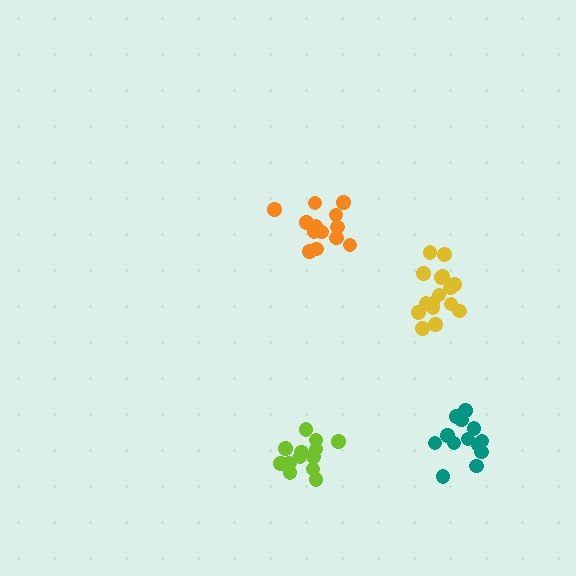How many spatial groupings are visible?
There are 4 spatial groupings.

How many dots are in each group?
Group 1: 13 dots, Group 2: 16 dots, Group 3: 13 dots, Group 4: 13 dots (55 total).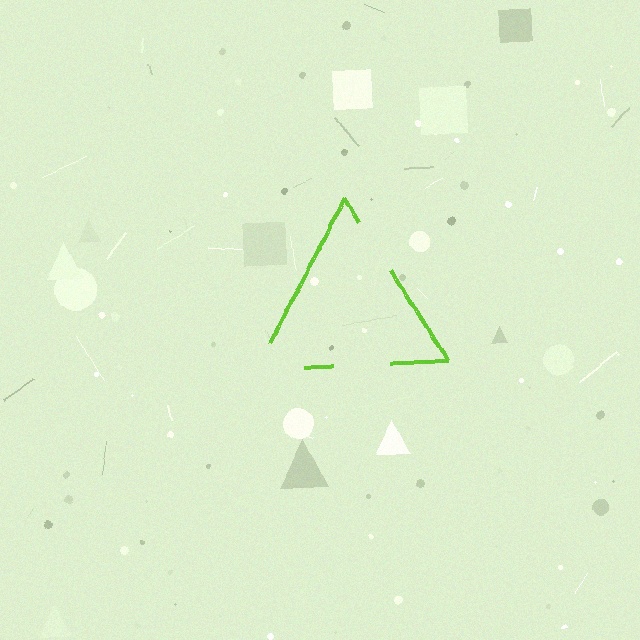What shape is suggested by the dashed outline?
The dashed outline suggests a triangle.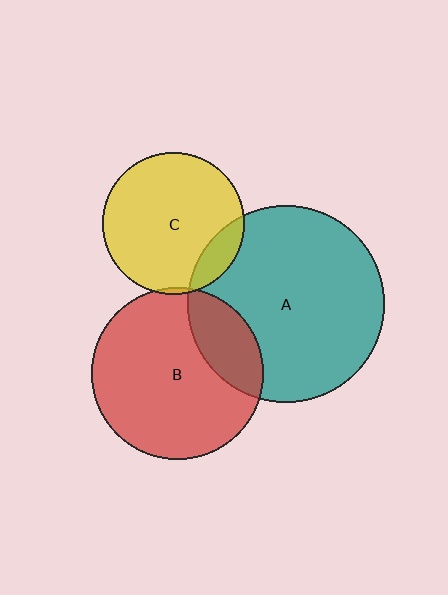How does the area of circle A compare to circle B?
Approximately 1.3 times.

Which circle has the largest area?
Circle A (teal).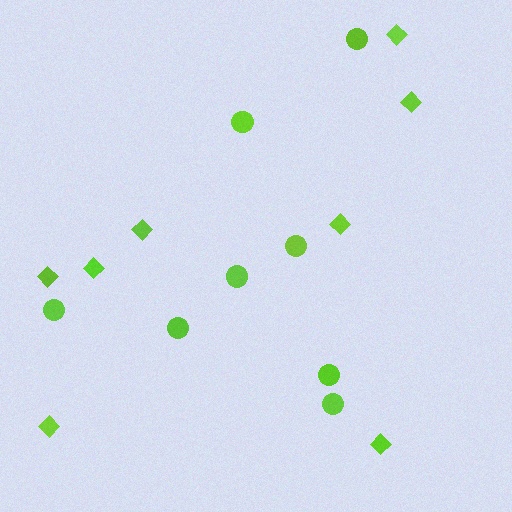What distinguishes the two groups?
There are 2 groups: one group of diamonds (8) and one group of circles (8).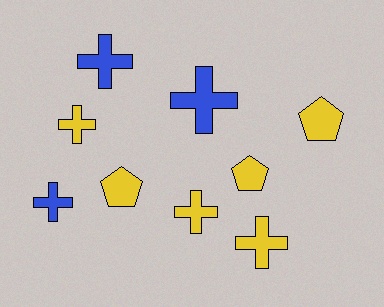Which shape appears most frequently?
Cross, with 6 objects.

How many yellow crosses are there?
There are 3 yellow crosses.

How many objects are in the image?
There are 9 objects.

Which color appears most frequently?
Yellow, with 6 objects.